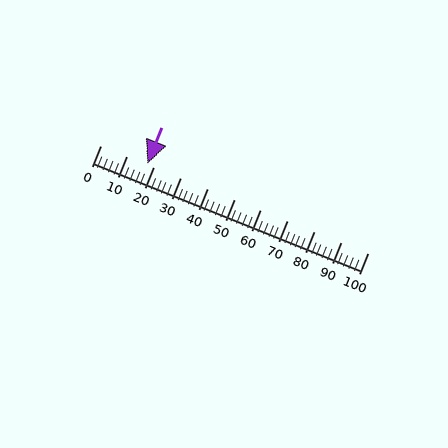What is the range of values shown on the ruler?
The ruler shows values from 0 to 100.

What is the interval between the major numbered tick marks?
The major tick marks are spaced 10 units apart.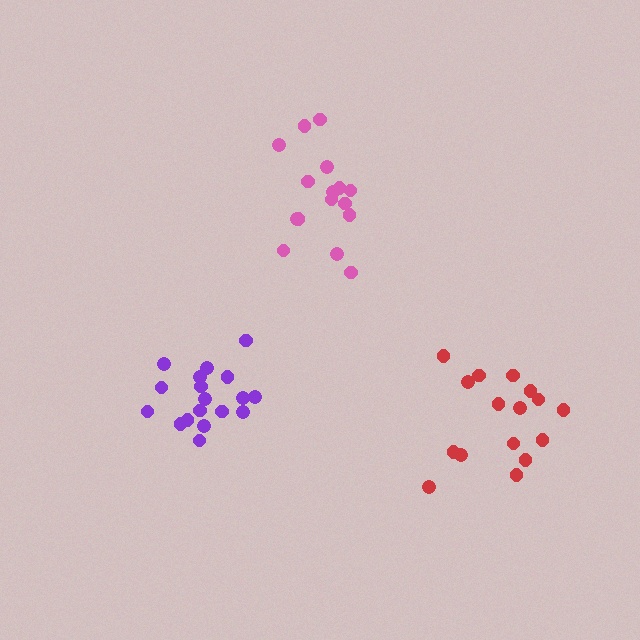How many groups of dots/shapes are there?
There are 3 groups.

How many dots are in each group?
Group 1: 16 dots, Group 2: 18 dots, Group 3: 16 dots (50 total).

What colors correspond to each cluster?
The clusters are colored: pink, purple, red.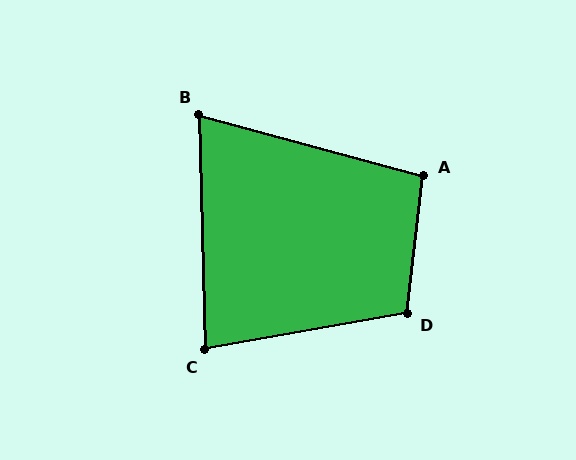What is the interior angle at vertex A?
Approximately 99 degrees (obtuse).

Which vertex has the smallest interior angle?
B, at approximately 73 degrees.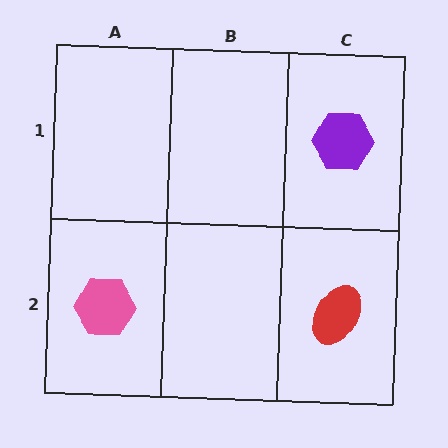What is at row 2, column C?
A red ellipse.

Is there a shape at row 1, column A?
No, that cell is empty.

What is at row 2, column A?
A pink hexagon.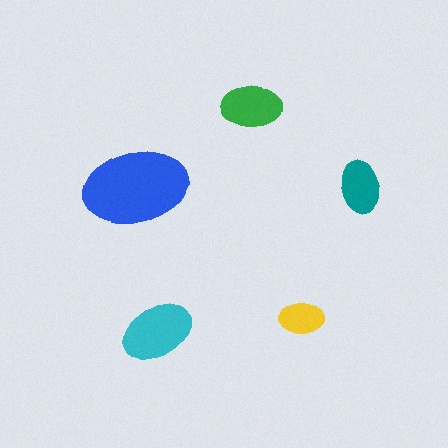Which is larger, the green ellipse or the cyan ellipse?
The cyan one.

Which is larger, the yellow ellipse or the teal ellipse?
The teal one.